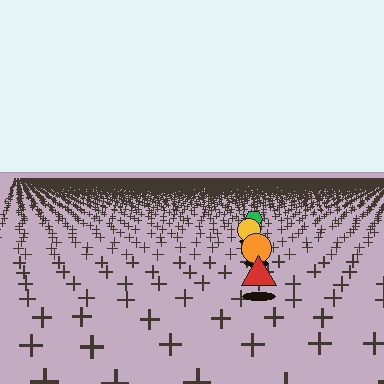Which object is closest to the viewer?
The red triangle is closest. The texture marks near it are larger and more spread out.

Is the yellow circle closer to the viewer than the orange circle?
No. The orange circle is closer — you can tell from the texture gradient: the ground texture is coarser near it.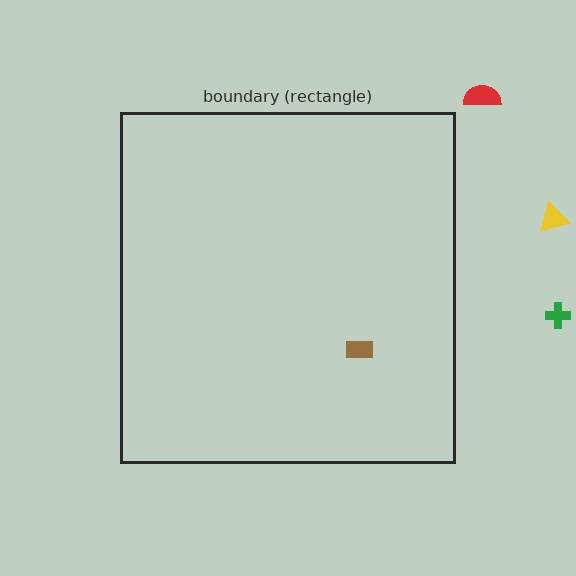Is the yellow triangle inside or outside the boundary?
Outside.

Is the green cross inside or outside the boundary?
Outside.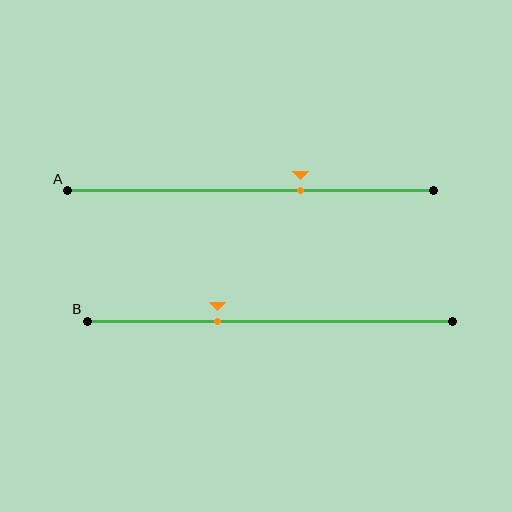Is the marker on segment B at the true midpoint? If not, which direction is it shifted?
No, the marker on segment B is shifted to the left by about 14% of the segment length.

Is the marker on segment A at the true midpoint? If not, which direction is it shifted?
No, the marker on segment A is shifted to the right by about 14% of the segment length.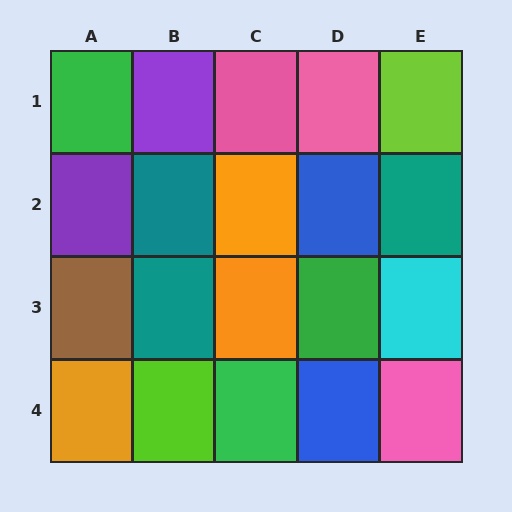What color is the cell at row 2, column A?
Purple.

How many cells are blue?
2 cells are blue.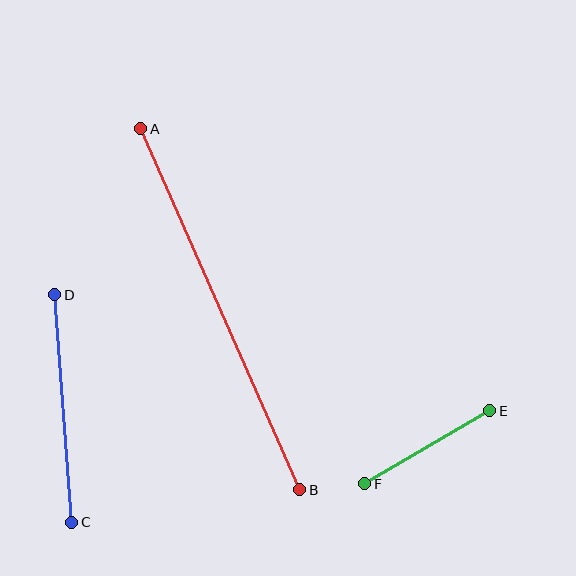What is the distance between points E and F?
The distance is approximately 145 pixels.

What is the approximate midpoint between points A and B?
The midpoint is at approximately (220, 309) pixels.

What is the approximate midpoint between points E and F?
The midpoint is at approximately (427, 447) pixels.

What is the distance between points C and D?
The distance is approximately 228 pixels.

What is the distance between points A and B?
The distance is approximately 394 pixels.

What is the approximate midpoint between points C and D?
The midpoint is at approximately (63, 409) pixels.